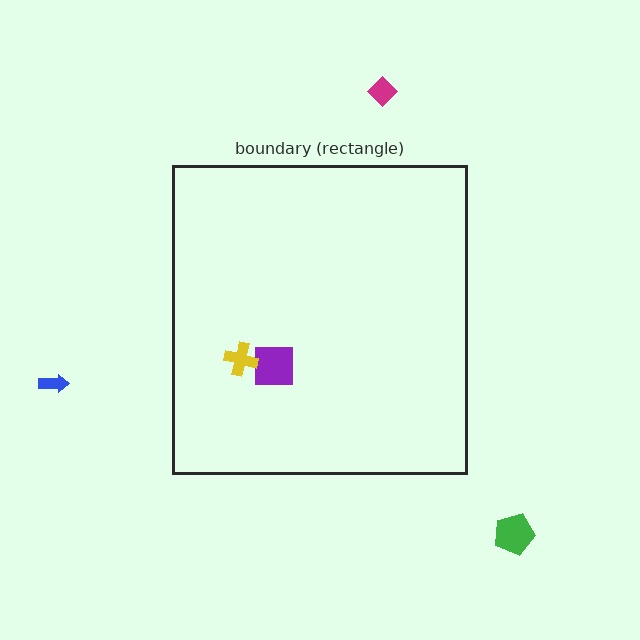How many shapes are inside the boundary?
2 inside, 3 outside.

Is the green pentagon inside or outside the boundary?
Outside.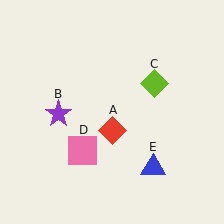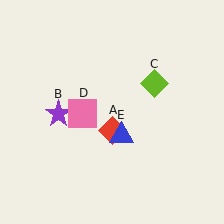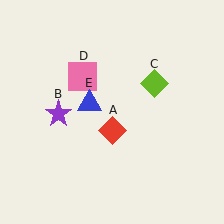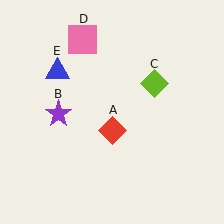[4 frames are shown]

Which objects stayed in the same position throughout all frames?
Red diamond (object A) and purple star (object B) and lime diamond (object C) remained stationary.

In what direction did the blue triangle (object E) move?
The blue triangle (object E) moved up and to the left.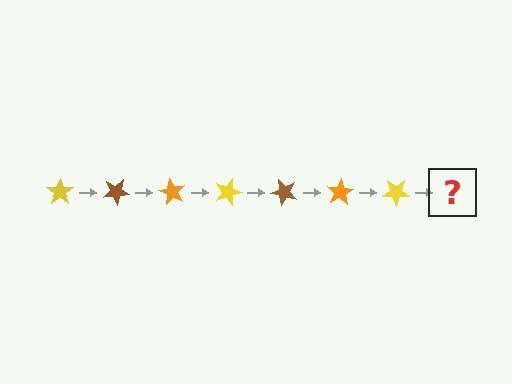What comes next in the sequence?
The next element should be a brown star, rotated 210 degrees from the start.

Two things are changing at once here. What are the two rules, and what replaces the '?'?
The two rules are that it rotates 30 degrees each step and the color cycles through yellow, brown, and orange. The '?' should be a brown star, rotated 210 degrees from the start.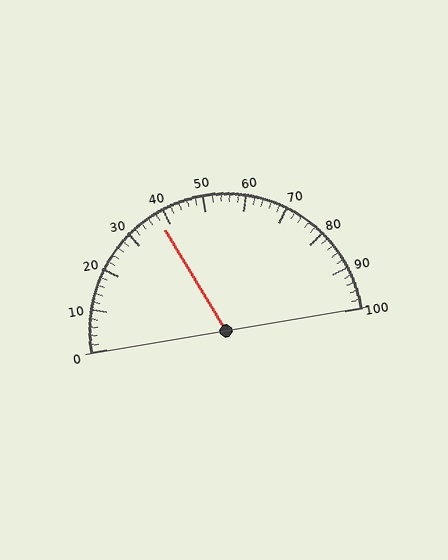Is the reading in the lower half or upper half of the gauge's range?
The reading is in the lower half of the range (0 to 100).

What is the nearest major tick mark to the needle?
The nearest major tick mark is 40.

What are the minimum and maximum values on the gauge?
The gauge ranges from 0 to 100.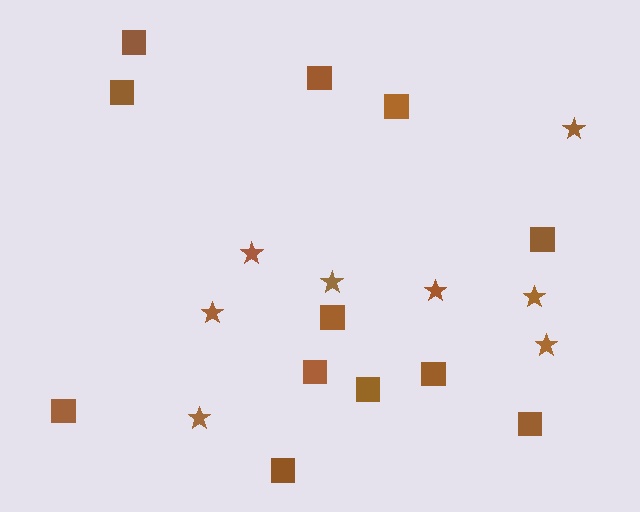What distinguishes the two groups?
There are 2 groups: one group of stars (8) and one group of squares (12).